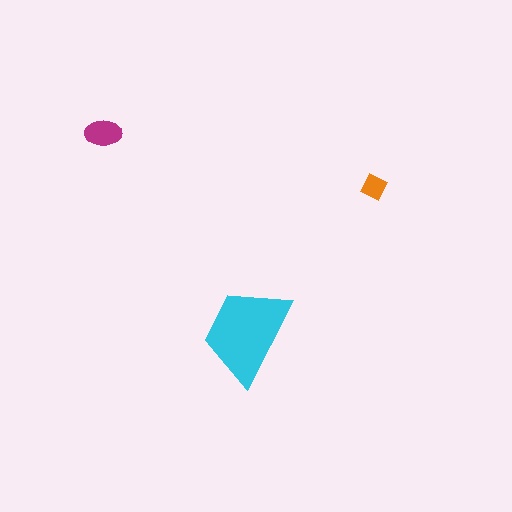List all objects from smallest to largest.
The orange diamond, the magenta ellipse, the cyan trapezoid.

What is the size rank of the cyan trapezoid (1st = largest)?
1st.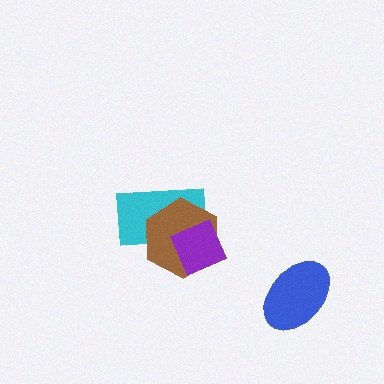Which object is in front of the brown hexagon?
The purple diamond is in front of the brown hexagon.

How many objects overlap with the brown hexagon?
2 objects overlap with the brown hexagon.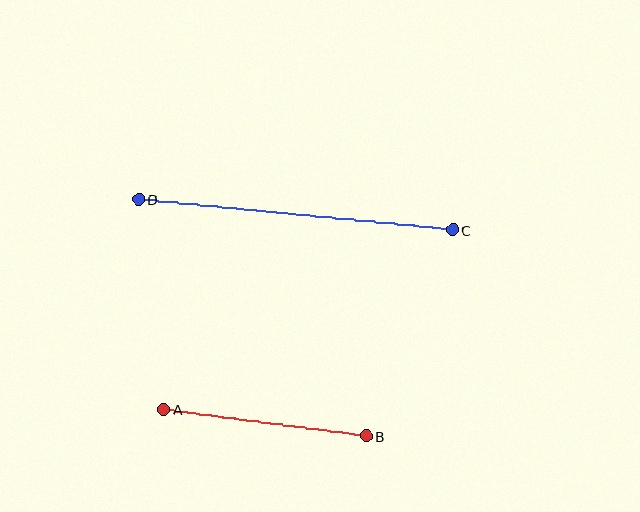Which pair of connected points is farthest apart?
Points C and D are farthest apart.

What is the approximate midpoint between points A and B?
The midpoint is at approximately (265, 423) pixels.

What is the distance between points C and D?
The distance is approximately 316 pixels.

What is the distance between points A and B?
The distance is approximately 205 pixels.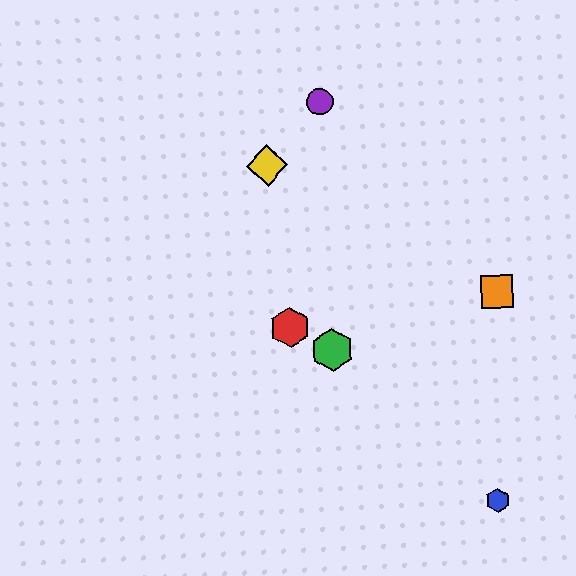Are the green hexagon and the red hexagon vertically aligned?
No, the green hexagon is at x≈332 and the red hexagon is at x≈290.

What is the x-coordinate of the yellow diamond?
The yellow diamond is at x≈267.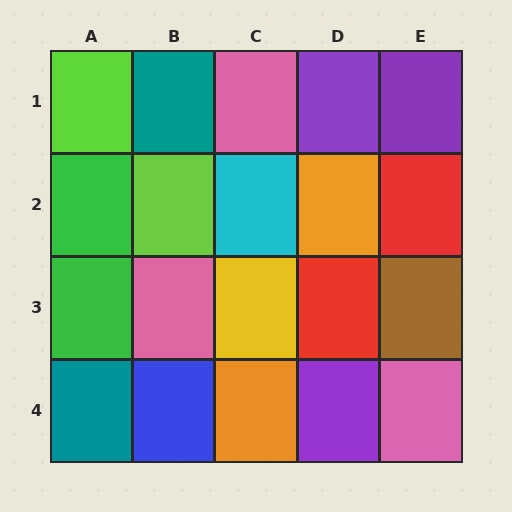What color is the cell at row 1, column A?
Lime.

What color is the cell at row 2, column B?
Lime.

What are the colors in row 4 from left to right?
Teal, blue, orange, purple, pink.